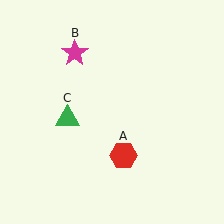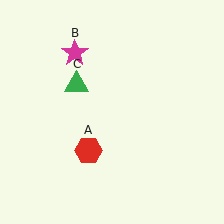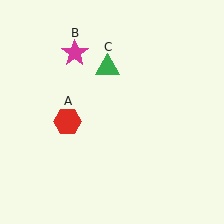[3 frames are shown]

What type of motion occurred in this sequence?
The red hexagon (object A), green triangle (object C) rotated clockwise around the center of the scene.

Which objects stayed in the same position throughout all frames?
Magenta star (object B) remained stationary.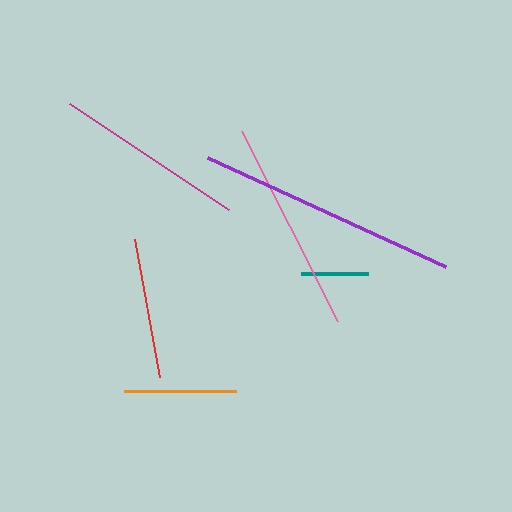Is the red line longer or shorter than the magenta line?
The magenta line is longer than the red line.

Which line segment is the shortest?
The teal line is the shortest at approximately 68 pixels.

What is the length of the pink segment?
The pink segment is approximately 213 pixels long.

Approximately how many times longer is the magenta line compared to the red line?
The magenta line is approximately 1.4 times the length of the red line.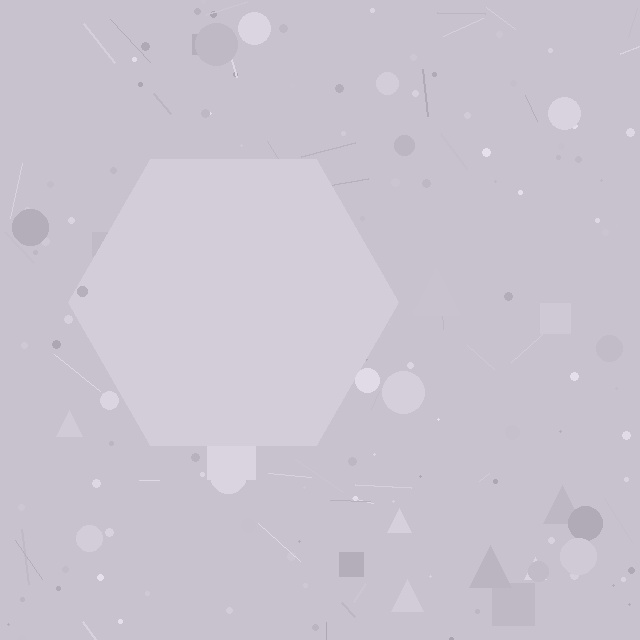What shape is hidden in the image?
A hexagon is hidden in the image.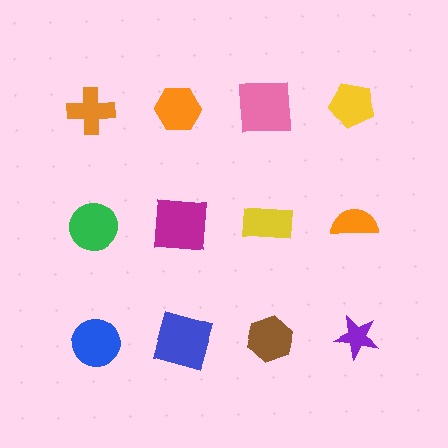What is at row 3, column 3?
A brown hexagon.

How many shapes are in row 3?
4 shapes.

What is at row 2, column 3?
A yellow rectangle.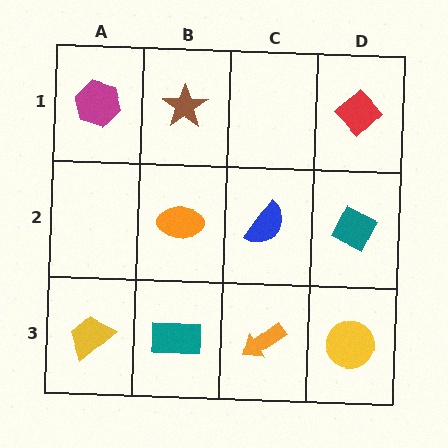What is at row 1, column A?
A magenta hexagon.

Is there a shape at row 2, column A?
No, that cell is empty.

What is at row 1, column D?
A red diamond.